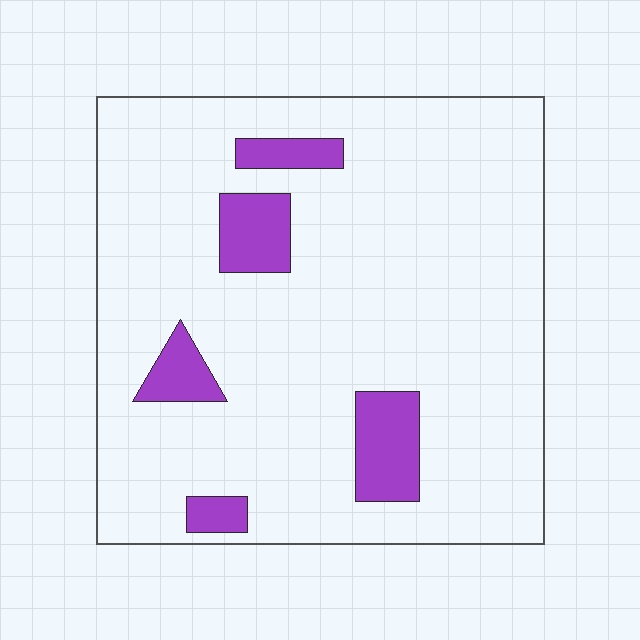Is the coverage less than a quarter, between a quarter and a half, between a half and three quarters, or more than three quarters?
Less than a quarter.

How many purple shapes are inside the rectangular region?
5.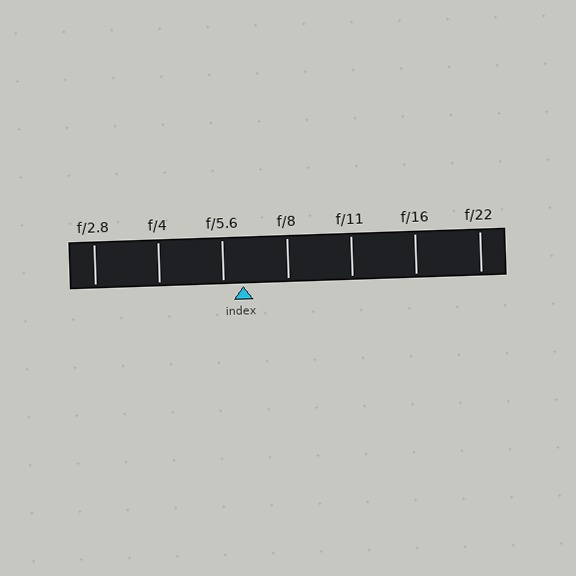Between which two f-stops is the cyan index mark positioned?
The index mark is between f/5.6 and f/8.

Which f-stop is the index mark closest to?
The index mark is closest to f/5.6.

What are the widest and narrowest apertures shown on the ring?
The widest aperture shown is f/2.8 and the narrowest is f/22.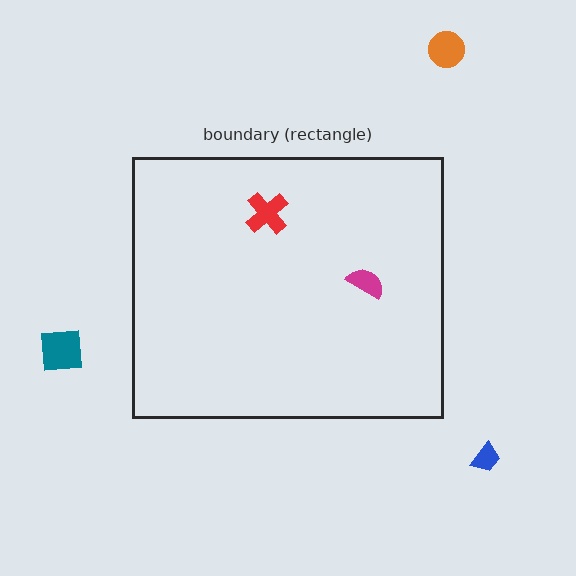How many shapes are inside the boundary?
2 inside, 3 outside.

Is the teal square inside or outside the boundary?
Outside.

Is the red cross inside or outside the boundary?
Inside.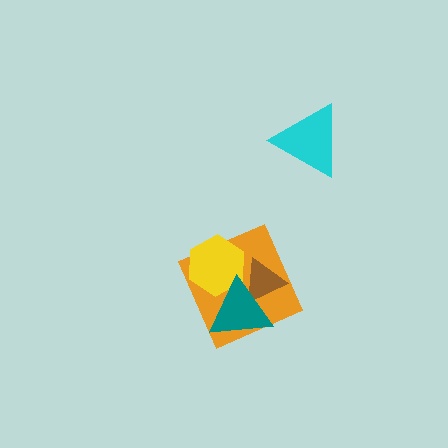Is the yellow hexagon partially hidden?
Yes, it is partially covered by another shape.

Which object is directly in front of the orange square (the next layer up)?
The yellow hexagon is directly in front of the orange square.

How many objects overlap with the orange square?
3 objects overlap with the orange square.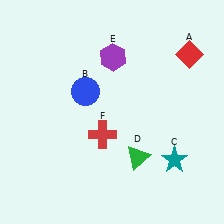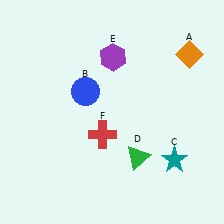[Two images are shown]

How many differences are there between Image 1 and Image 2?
There is 1 difference between the two images.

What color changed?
The diamond (A) changed from red in Image 1 to orange in Image 2.